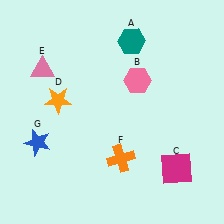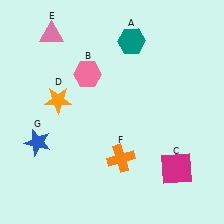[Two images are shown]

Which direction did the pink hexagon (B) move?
The pink hexagon (B) moved left.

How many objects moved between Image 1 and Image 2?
2 objects moved between the two images.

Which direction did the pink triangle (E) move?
The pink triangle (E) moved up.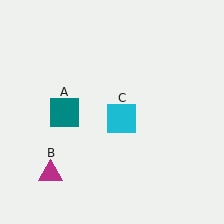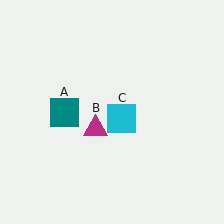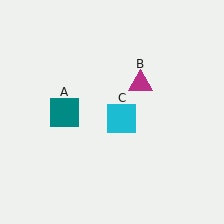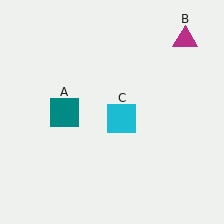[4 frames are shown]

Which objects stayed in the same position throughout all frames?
Teal square (object A) and cyan square (object C) remained stationary.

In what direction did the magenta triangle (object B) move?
The magenta triangle (object B) moved up and to the right.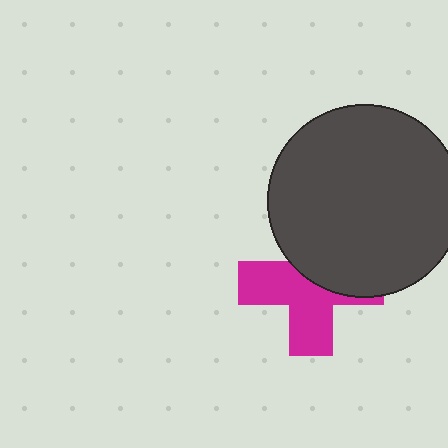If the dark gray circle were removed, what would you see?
You would see the complete magenta cross.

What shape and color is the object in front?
The object in front is a dark gray circle.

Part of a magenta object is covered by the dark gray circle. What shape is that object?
It is a cross.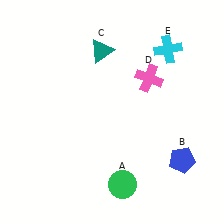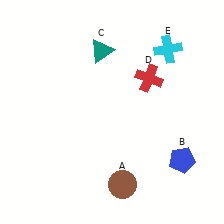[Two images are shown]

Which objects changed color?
A changed from green to brown. D changed from pink to red.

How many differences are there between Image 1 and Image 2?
There are 2 differences between the two images.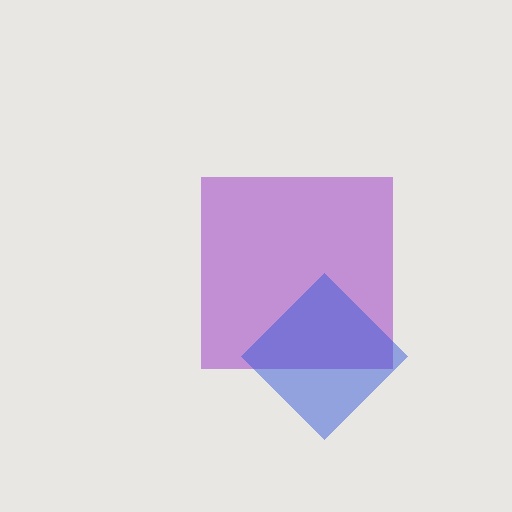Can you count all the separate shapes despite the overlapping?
Yes, there are 2 separate shapes.